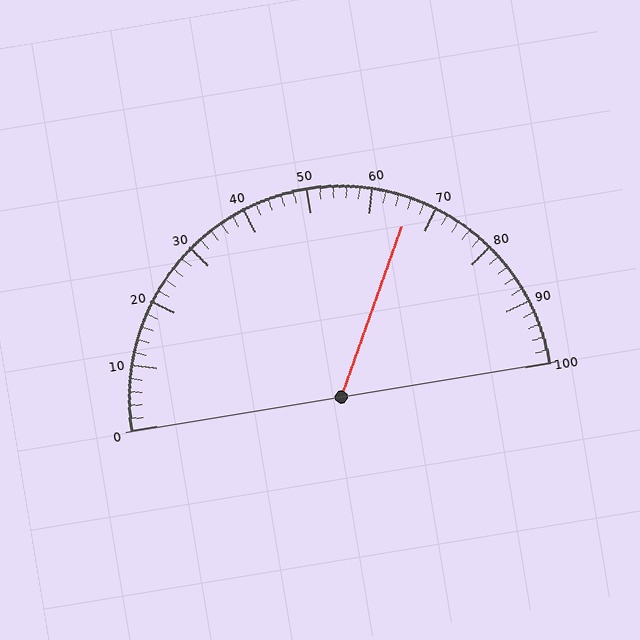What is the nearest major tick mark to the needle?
The nearest major tick mark is 70.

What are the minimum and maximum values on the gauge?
The gauge ranges from 0 to 100.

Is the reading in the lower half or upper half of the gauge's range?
The reading is in the upper half of the range (0 to 100).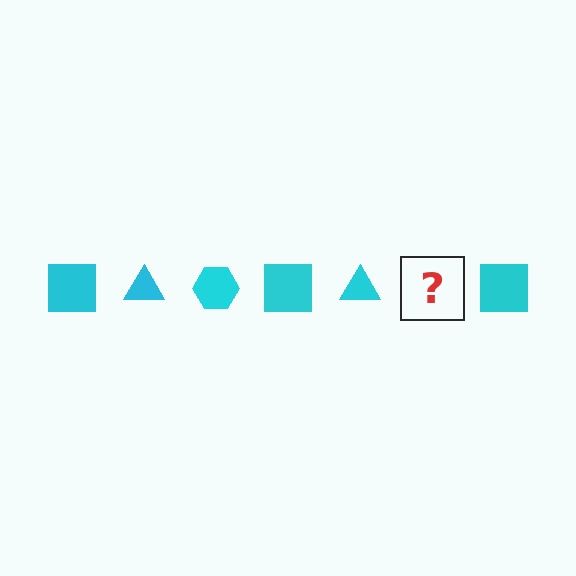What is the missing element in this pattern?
The missing element is a cyan hexagon.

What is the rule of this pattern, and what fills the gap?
The rule is that the pattern cycles through square, triangle, hexagon shapes in cyan. The gap should be filled with a cyan hexagon.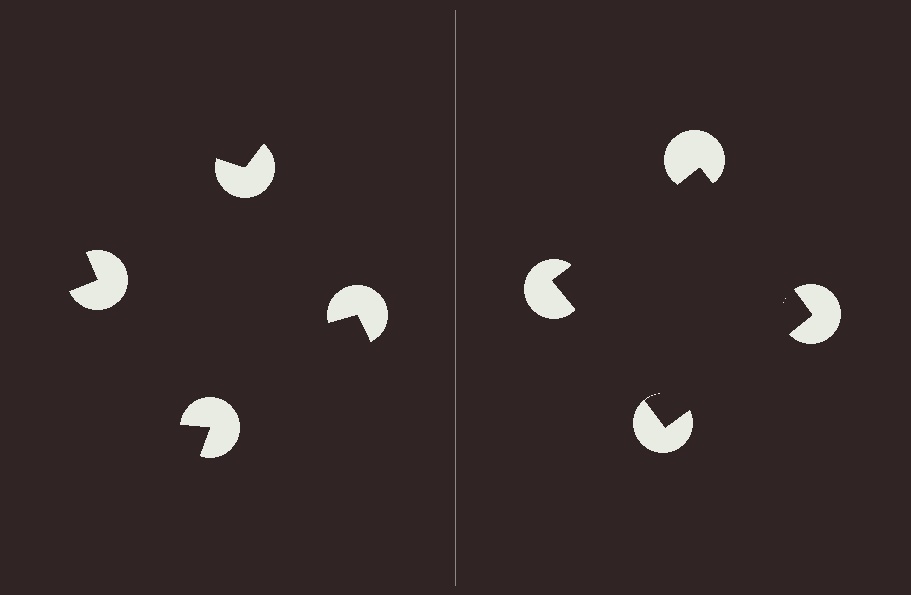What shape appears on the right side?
An illusory square.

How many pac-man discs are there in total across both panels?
8 — 4 on each side.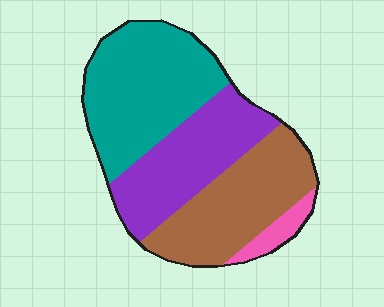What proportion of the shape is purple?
Purple covers 28% of the shape.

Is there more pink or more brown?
Brown.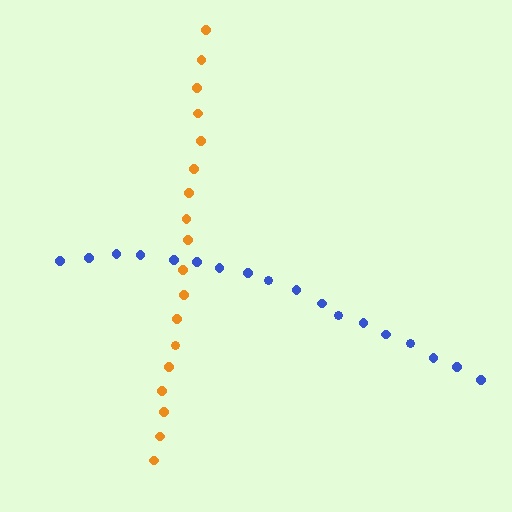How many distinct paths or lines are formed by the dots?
There are 2 distinct paths.